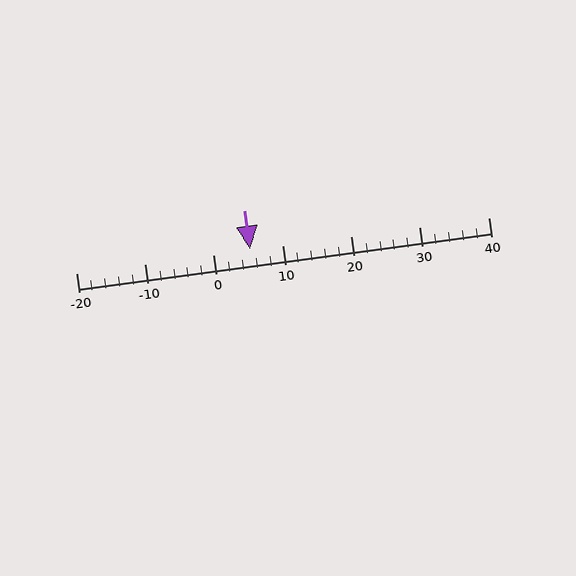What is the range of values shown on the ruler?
The ruler shows values from -20 to 40.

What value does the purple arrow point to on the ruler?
The purple arrow points to approximately 5.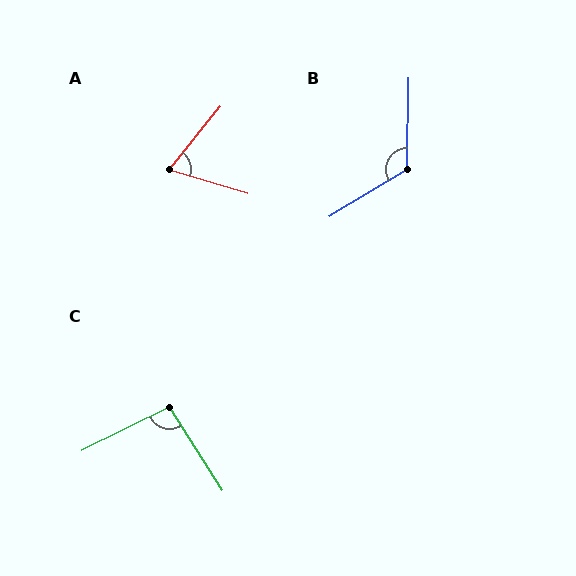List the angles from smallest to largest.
A (68°), C (96°), B (122°).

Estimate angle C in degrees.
Approximately 96 degrees.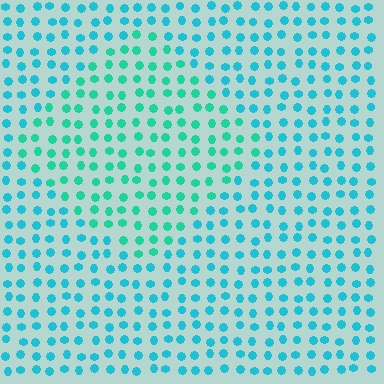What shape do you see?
I see a diamond.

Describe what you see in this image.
The image is filled with small cyan elements in a uniform arrangement. A diamond-shaped region is visible where the elements are tinted to a slightly different hue, forming a subtle color boundary.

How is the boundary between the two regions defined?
The boundary is defined purely by a slight shift in hue (about 26 degrees). Spacing, size, and orientation are identical on both sides.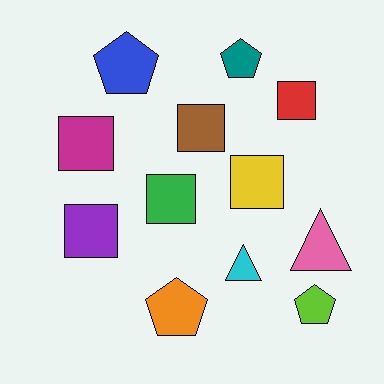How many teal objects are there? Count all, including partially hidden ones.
There is 1 teal object.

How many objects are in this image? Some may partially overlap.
There are 12 objects.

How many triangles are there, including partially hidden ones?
There are 2 triangles.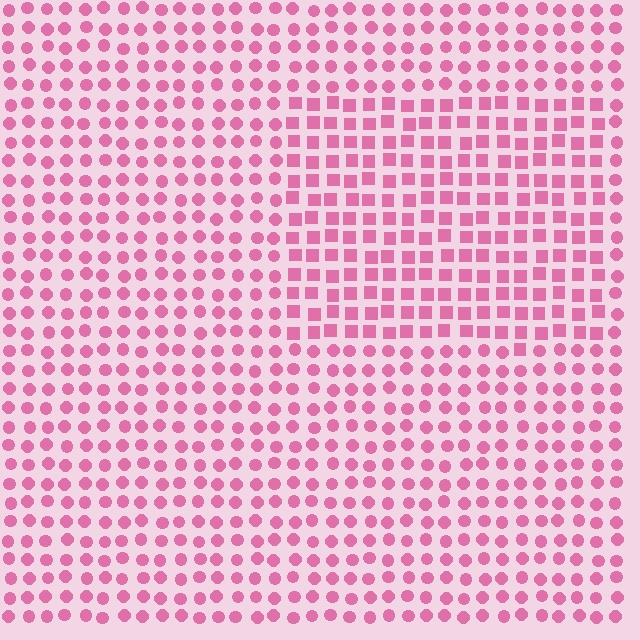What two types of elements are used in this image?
The image uses squares inside the rectangle region and circles outside it.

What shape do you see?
I see a rectangle.